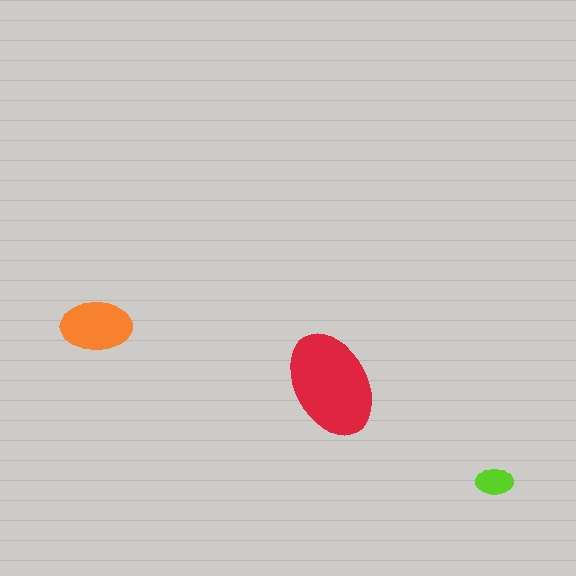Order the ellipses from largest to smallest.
the red one, the orange one, the lime one.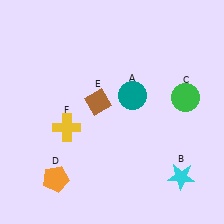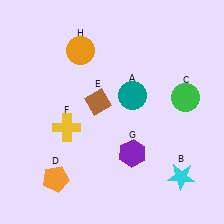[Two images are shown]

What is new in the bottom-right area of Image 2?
A purple hexagon (G) was added in the bottom-right area of Image 2.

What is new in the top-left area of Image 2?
An orange circle (H) was added in the top-left area of Image 2.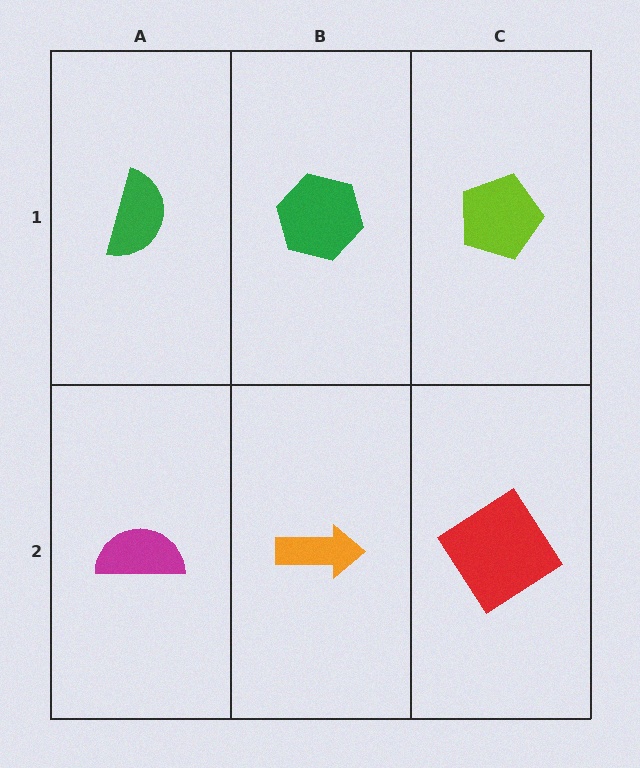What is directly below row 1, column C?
A red diamond.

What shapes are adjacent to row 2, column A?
A green semicircle (row 1, column A), an orange arrow (row 2, column B).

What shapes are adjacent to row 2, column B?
A green hexagon (row 1, column B), a magenta semicircle (row 2, column A), a red diamond (row 2, column C).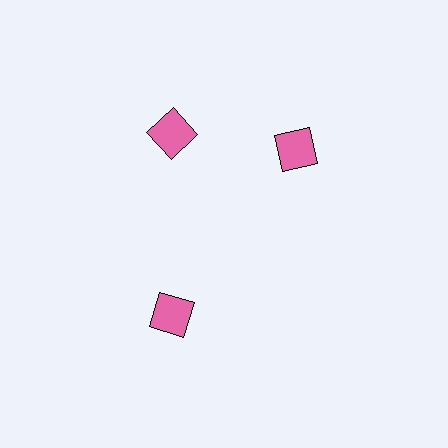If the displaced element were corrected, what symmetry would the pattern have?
It would have 3-fold rotational symmetry — the pattern would map onto itself every 120 degrees.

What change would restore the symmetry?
The symmetry would be restored by rotating it back into even spacing with its neighbors so that all 3 squares sit at equal angles and equal distance from the center.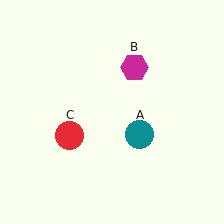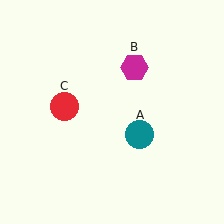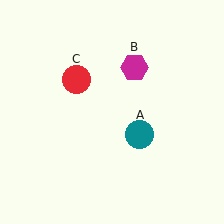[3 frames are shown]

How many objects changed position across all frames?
1 object changed position: red circle (object C).